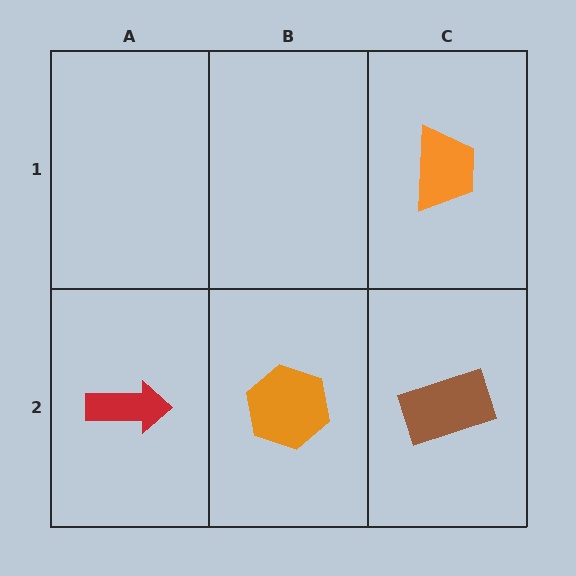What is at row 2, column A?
A red arrow.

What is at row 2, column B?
An orange hexagon.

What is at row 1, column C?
An orange trapezoid.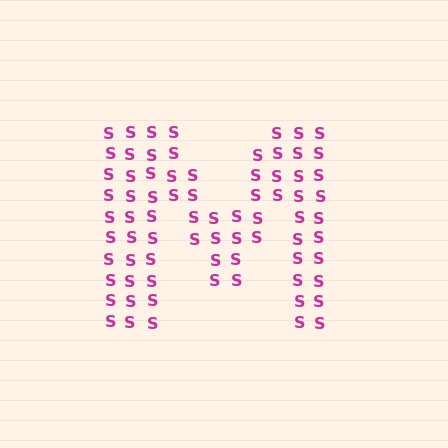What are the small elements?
The small elements are letter S's.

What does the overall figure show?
The overall figure shows the letter M.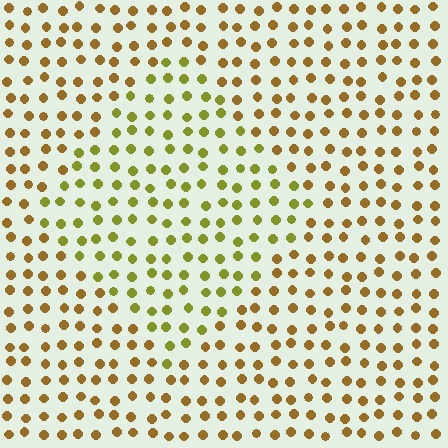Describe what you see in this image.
The image is filled with small brown elements in a uniform arrangement. A diamond-shaped region is visible where the elements are tinted to a slightly different hue, forming a subtle color boundary.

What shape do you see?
I see a diamond.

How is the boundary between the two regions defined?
The boundary is defined purely by a slight shift in hue (about 33 degrees). Spacing, size, and orientation are identical on both sides.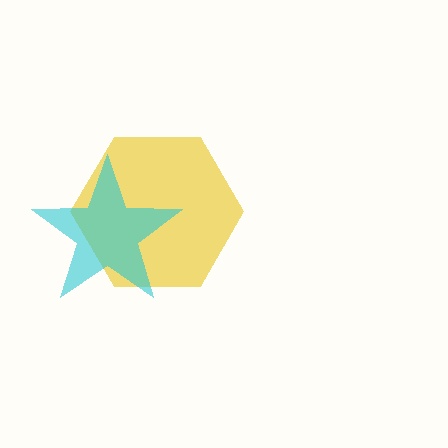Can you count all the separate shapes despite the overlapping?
Yes, there are 2 separate shapes.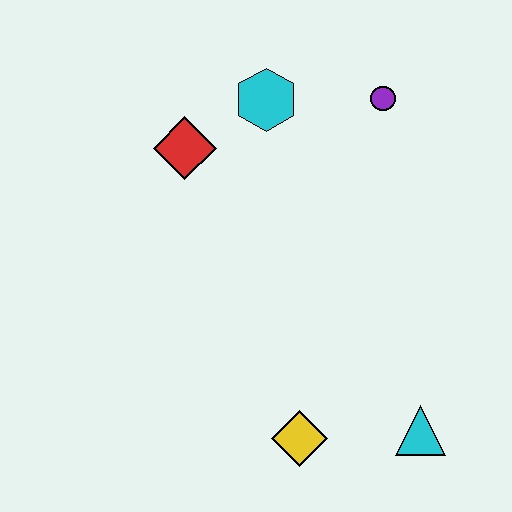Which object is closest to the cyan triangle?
The yellow diamond is closest to the cyan triangle.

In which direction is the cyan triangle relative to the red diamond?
The cyan triangle is below the red diamond.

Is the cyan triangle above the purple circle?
No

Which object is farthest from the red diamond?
The cyan triangle is farthest from the red diamond.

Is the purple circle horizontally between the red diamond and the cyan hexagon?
No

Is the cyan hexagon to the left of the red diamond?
No